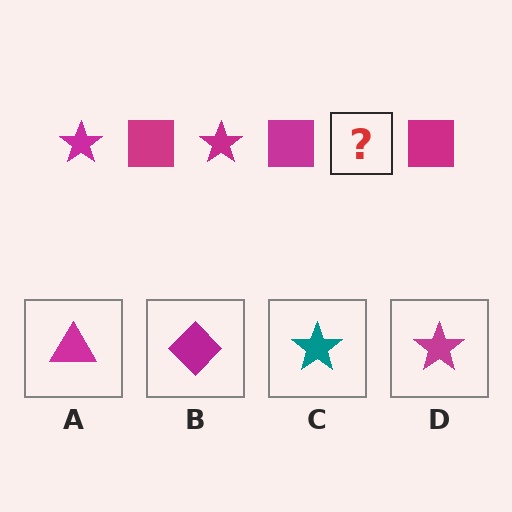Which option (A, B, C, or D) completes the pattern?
D.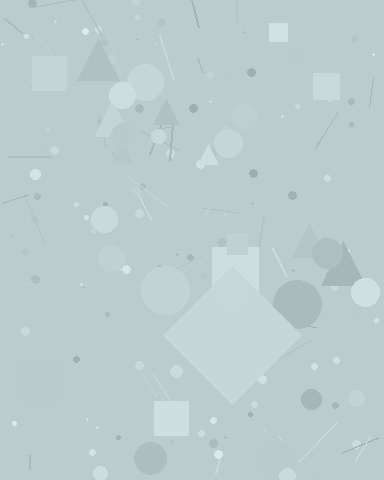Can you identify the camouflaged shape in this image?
The camouflaged shape is a diamond.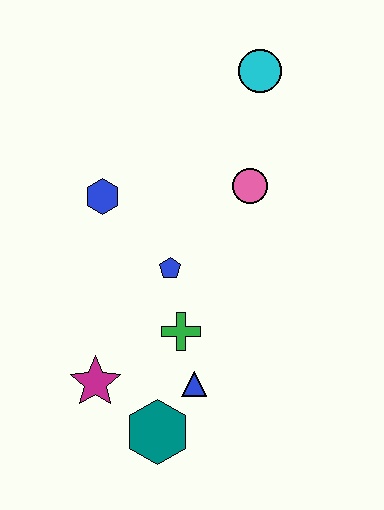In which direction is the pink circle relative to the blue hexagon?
The pink circle is to the right of the blue hexagon.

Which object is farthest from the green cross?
The cyan circle is farthest from the green cross.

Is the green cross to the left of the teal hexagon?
No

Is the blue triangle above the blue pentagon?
No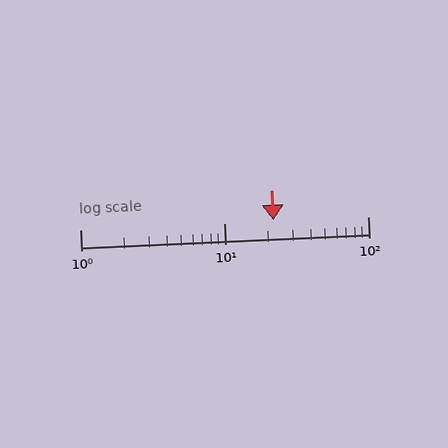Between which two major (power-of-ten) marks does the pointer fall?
The pointer is between 10 and 100.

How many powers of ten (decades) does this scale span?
The scale spans 2 decades, from 1 to 100.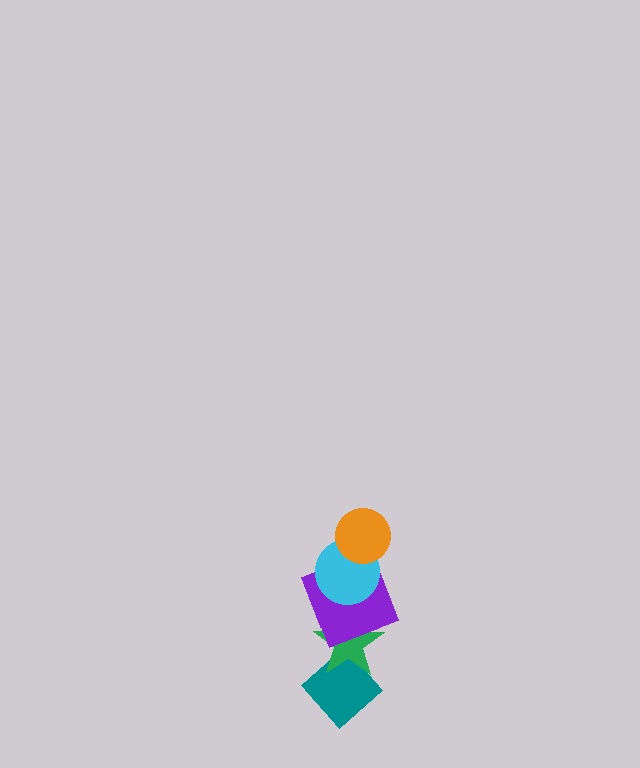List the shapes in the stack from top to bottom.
From top to bottom: the orange circle, the cyan circle, the purple square, the green star, the teal diamond.